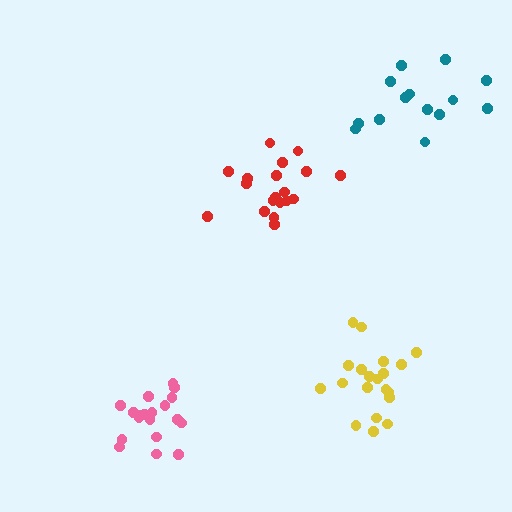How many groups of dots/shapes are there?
There are 4 groups.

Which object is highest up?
The teal cluster is topmost.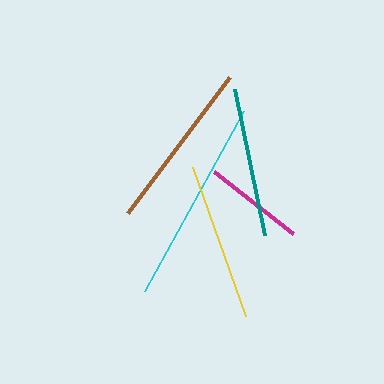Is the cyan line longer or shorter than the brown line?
The cyan line is longer than the brown line.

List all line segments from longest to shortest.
From longest to shortest: cyan, brown, yellow, teal, magenta.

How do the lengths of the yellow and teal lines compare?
The yellow and teal lines are approximately the same length.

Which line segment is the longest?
The cyan line is the longest at approximately 206 pixels.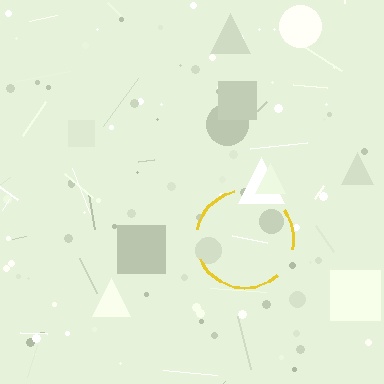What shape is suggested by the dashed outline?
The dashed outline suggests a circle.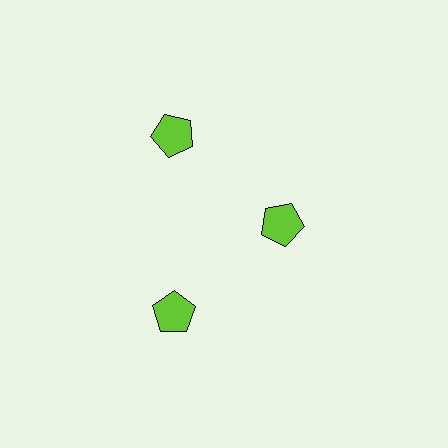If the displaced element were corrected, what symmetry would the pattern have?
It would have 3-fold rotational symmetry — the pattern would map onto itself every 120 degrees.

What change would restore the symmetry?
The symmetry would be restored by moving it outward, back onto the ring so that all 3 pentagons sit at equal angles and equal distance from the center.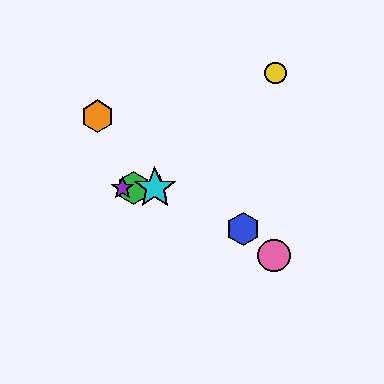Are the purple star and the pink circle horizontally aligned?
No, the purple star is at y≈188 and the pink circle is at y≈256.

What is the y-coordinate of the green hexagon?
The green hexagon is at y≈188.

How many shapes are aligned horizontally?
4 shapes (the red star, the green hexagon, the purple star, the cyan star) are aligned horizontally.